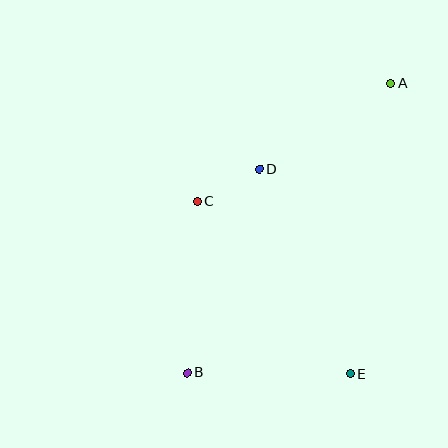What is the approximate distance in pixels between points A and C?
The distance between A and C is approximately 228 pixels.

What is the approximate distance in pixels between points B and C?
The distance between B and C is approximately 171 pixels.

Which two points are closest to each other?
Points C and D are closest to each other.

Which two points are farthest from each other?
Points A and B are farthest from each other.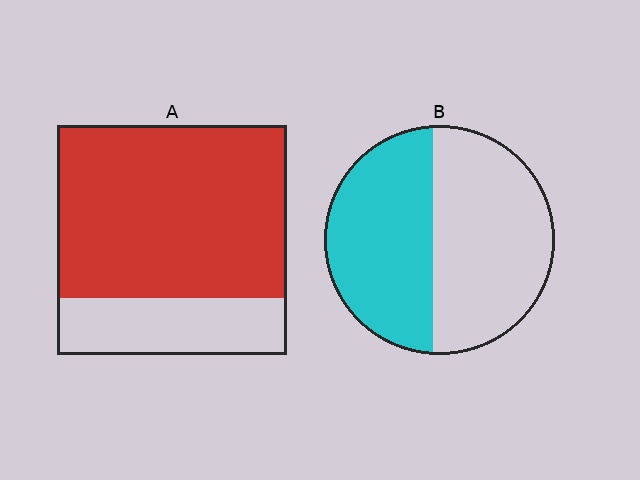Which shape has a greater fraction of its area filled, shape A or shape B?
Shape A.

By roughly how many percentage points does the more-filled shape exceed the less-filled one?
By roughly 30 percentage points (A over B).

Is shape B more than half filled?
Roughly half.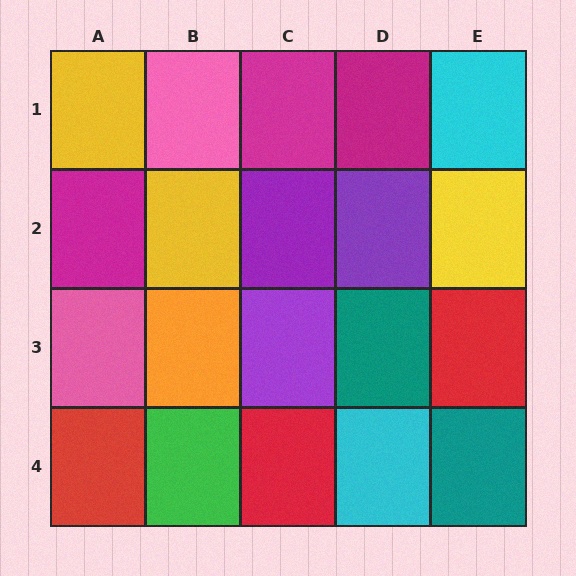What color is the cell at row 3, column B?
Orange.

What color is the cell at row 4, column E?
Teal.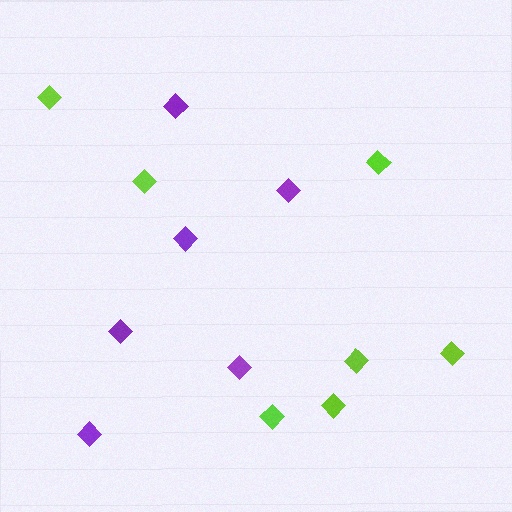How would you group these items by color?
There are 2 groups: one group of purple diamonds (6) and one group of lime diamonds (7).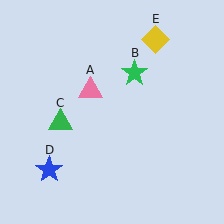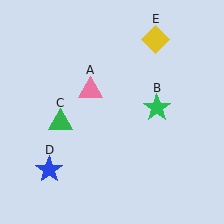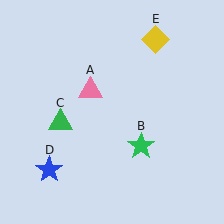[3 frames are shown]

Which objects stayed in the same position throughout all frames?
Pink triangle (object A) and green triangle (object C) and blue star (object D) and yellow diamond (object E) remained stationary.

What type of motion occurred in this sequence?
The green star (object B) rotated clockwise around the center of the scene.